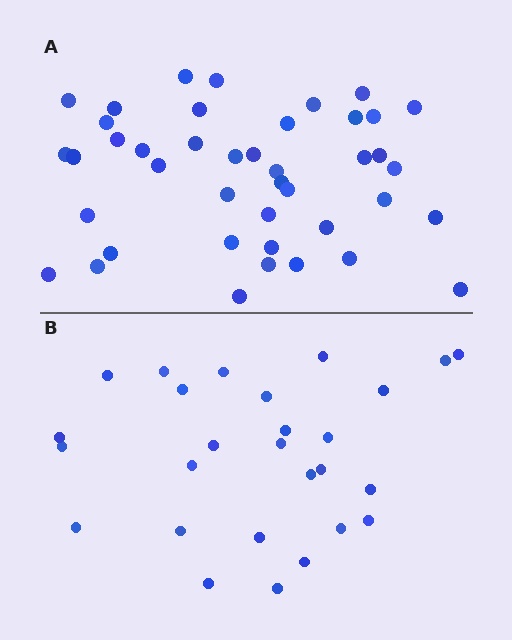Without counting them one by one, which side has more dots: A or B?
Region A (the top region) has more dots.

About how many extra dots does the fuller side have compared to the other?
Region A has approximately 15 more dots than region B.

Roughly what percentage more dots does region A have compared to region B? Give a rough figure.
About 55% more.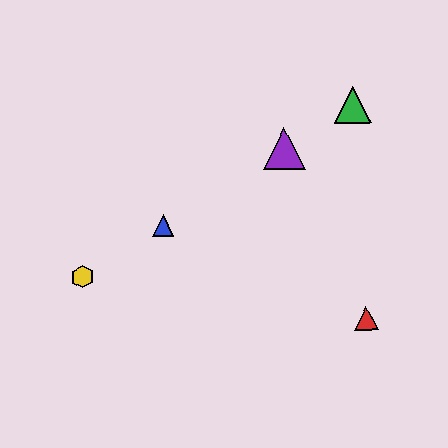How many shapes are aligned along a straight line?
4 shapes (the blue triangle, the green triangle, the yellow hexagon, the purple triangle) are aligned along a straight line.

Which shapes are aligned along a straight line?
The blue triangle, the green triangle, the yellow hexagon, the purple triangle are aligned along a straight line.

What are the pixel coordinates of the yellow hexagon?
The yellow hexagon is at (82, 277).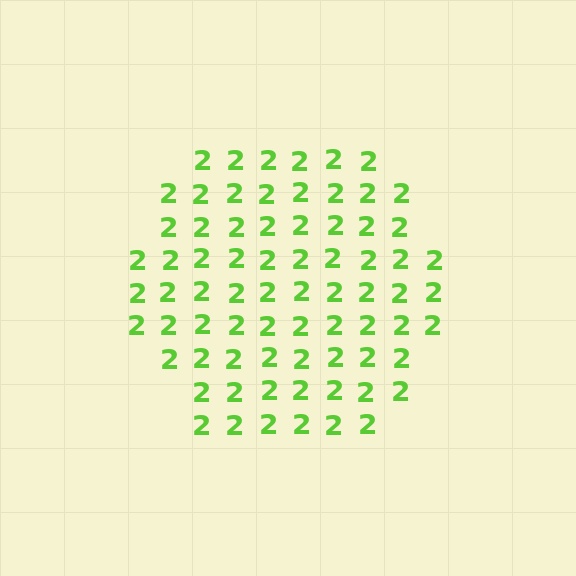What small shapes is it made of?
It is made of small digit 2's.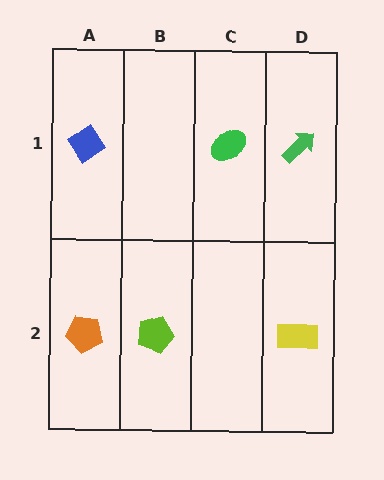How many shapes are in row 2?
3 shapes.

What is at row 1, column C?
A green ellipse.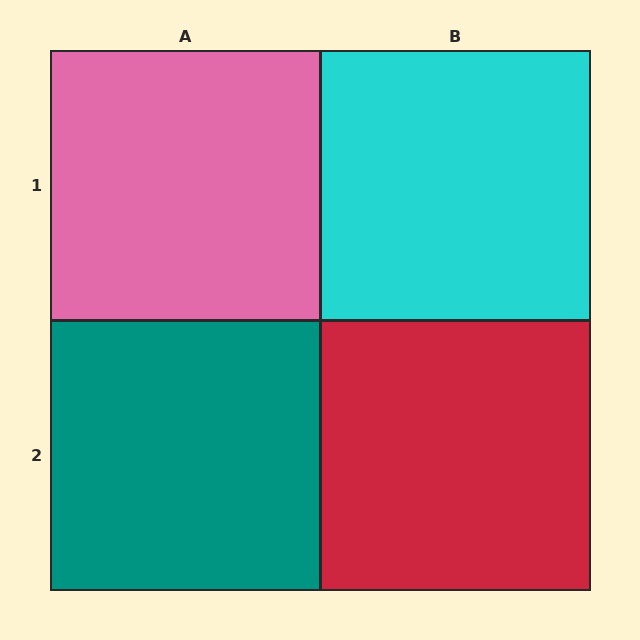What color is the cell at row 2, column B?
Red.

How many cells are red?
1 cell is red.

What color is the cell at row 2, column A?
Teal.